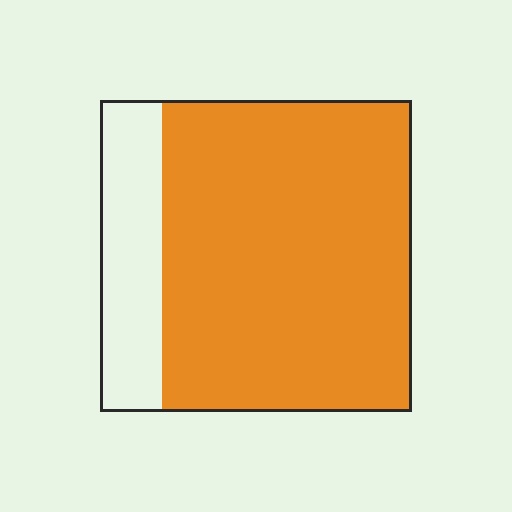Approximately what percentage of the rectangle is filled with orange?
Approximately 80%.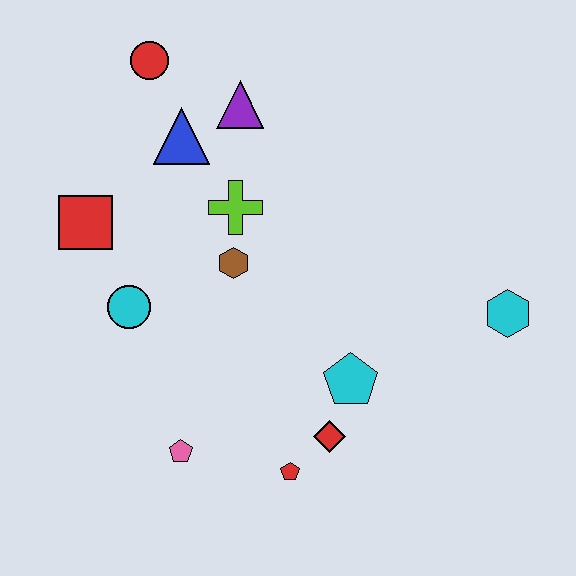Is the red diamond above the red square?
No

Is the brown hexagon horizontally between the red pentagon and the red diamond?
No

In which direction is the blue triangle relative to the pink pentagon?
The blue triangle is above the pink pentagon.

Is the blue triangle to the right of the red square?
Yes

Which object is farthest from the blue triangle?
The cyan hexagon is farthest from the blue triangle.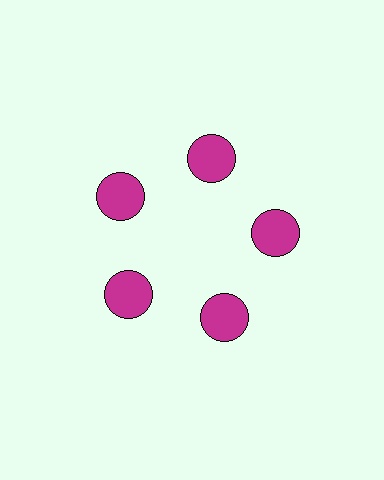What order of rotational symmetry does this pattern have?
This pattern has 5-fold rotational symmetry.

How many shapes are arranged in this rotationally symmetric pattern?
There are 5 shapes, arranged in 5 groups of 1.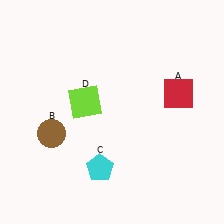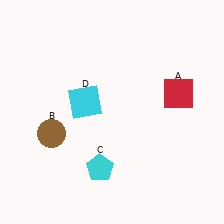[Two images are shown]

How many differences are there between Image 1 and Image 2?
There is 1 difference between the two images.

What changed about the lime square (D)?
In Image 1, D is lime. In Image 2, it changed to cyan.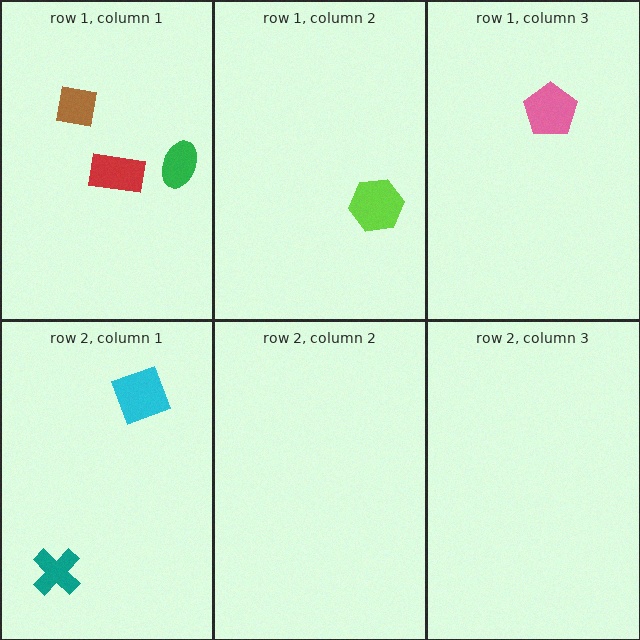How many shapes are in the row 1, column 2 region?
1.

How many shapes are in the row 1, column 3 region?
1.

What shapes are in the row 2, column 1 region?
The teal cross, the cyan square.